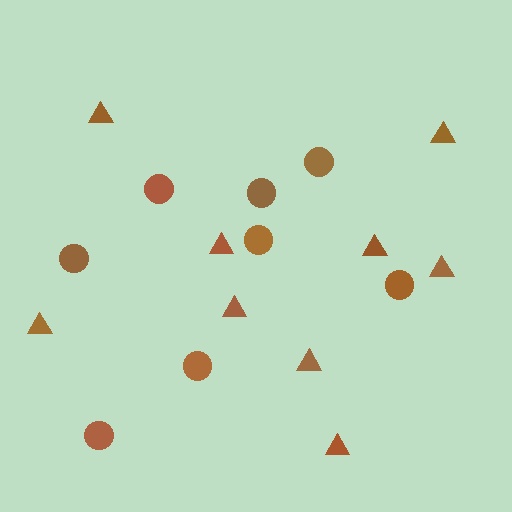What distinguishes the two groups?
There are 2 groups: one group of circles (8) and one group of triangles (9).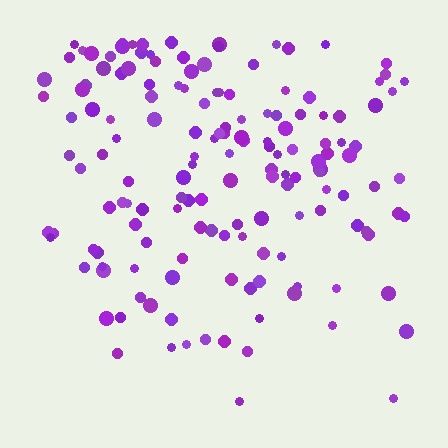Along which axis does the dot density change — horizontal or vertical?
Vertical.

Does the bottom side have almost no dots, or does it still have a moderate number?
Still a moderate number, just noticeably fewer than the top.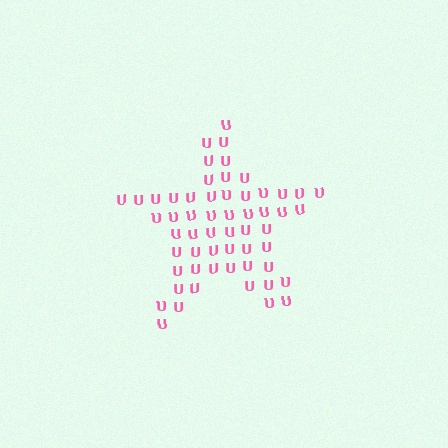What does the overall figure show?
The overall figure shows a star.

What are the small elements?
The small elements are letter U's.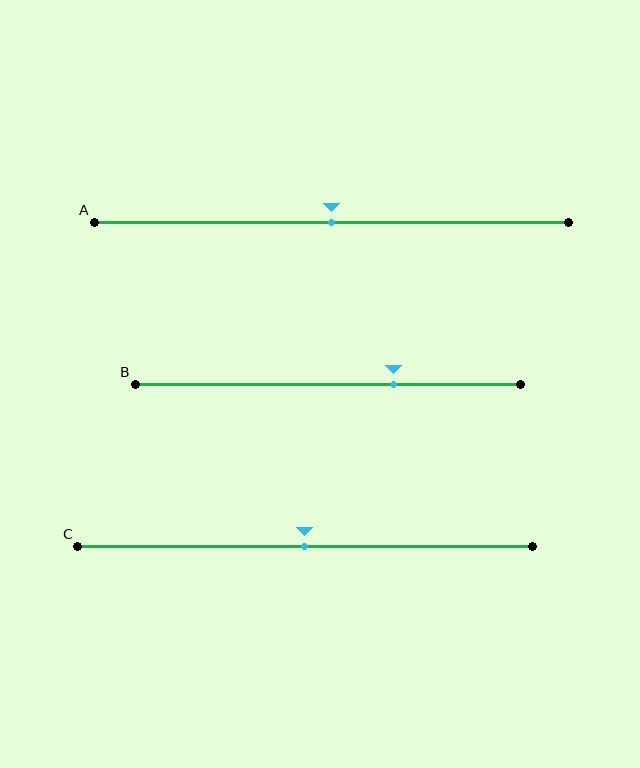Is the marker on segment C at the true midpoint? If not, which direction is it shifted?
Yes, the marker on segment C is at the true midpoint.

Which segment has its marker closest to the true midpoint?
Segment A has its marker closest to the true midpoint.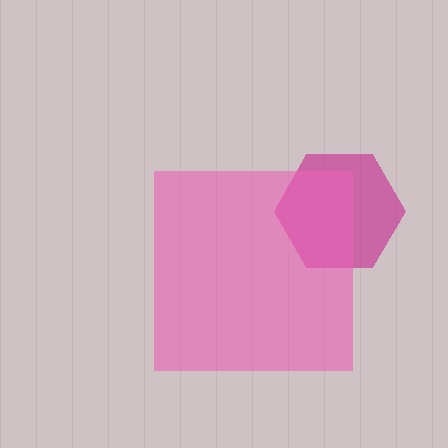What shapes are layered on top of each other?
The layered shapes are: a magenta hexagon, a pink square.